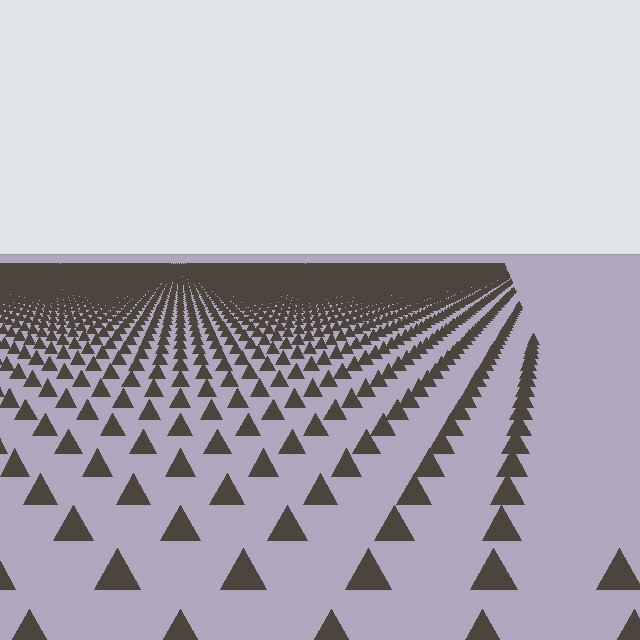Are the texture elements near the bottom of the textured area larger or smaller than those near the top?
Larger. Near the bottom, elements are closer to the viewer and appear at a bigger on-screen size.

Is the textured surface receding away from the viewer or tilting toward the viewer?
The surface is receding away from the viewer. Texture elements get smaller and denser toward the top.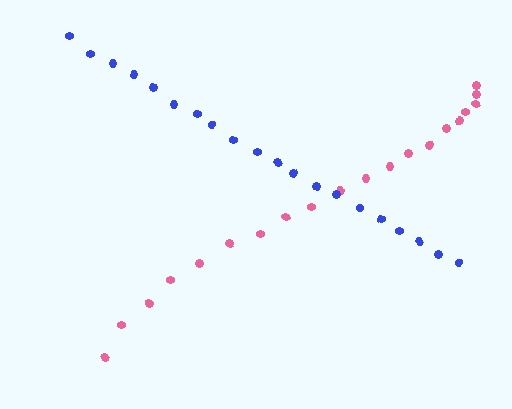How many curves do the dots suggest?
There are 2 distinct paths.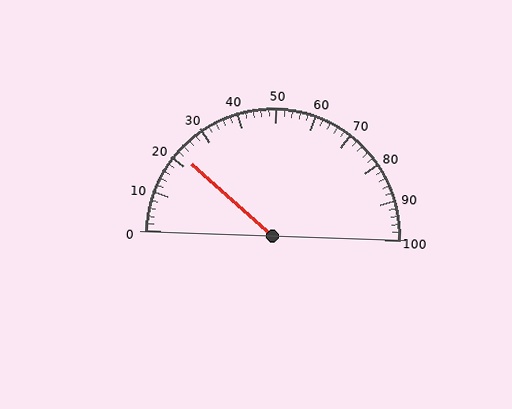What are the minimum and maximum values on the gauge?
The gauge ranges from 0 to 100.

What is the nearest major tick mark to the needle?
The nearest major tick mark is 20.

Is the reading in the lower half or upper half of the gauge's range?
The reading is in the lower half of the range (0 to 100).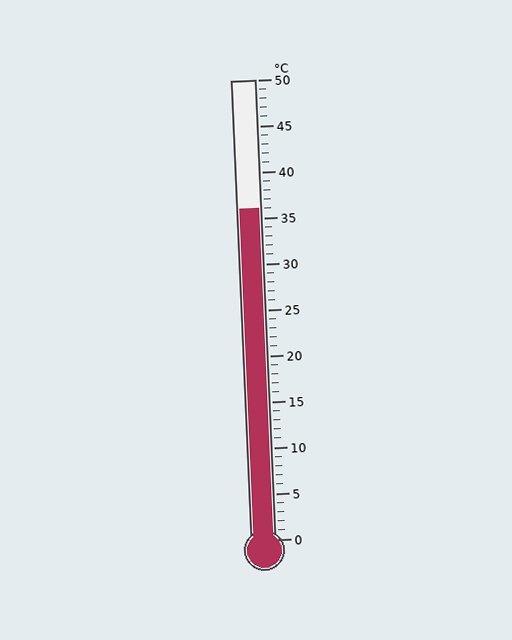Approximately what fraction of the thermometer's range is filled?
The thermometer is filled to approximately 70% of its range.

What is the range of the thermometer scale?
The thermometer scale ranges from 0°C to 50°C.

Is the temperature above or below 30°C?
The temperature is above 30°C.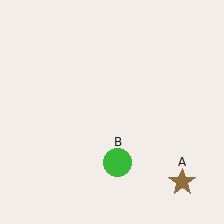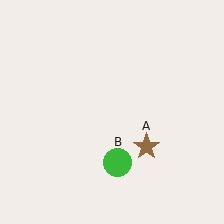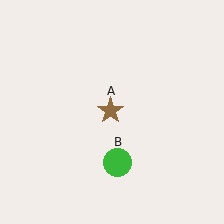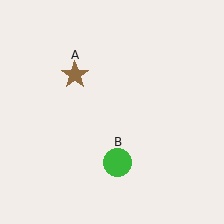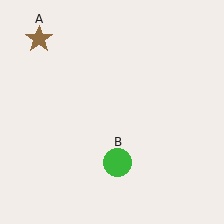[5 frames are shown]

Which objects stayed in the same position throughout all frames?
Green circle (object B) remained stationary.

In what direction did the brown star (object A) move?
The brown star (object A) moved up and to the left.